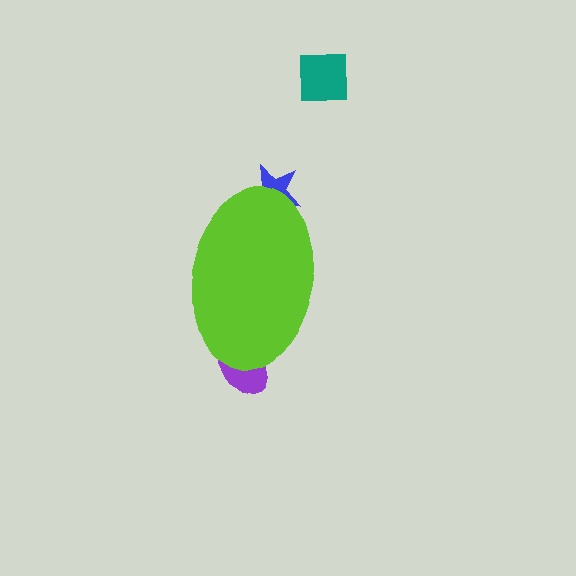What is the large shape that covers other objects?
A lime ellipse.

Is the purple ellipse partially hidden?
Yes, the purple ellipse is partially hidden behind the lime ellipse.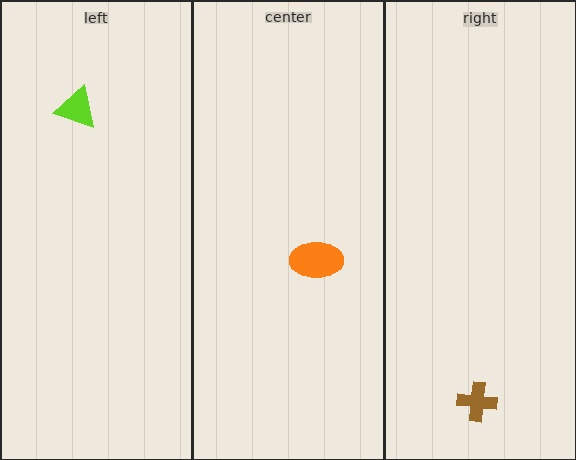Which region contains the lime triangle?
The left region.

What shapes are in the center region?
The orange ellipse.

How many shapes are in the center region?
1.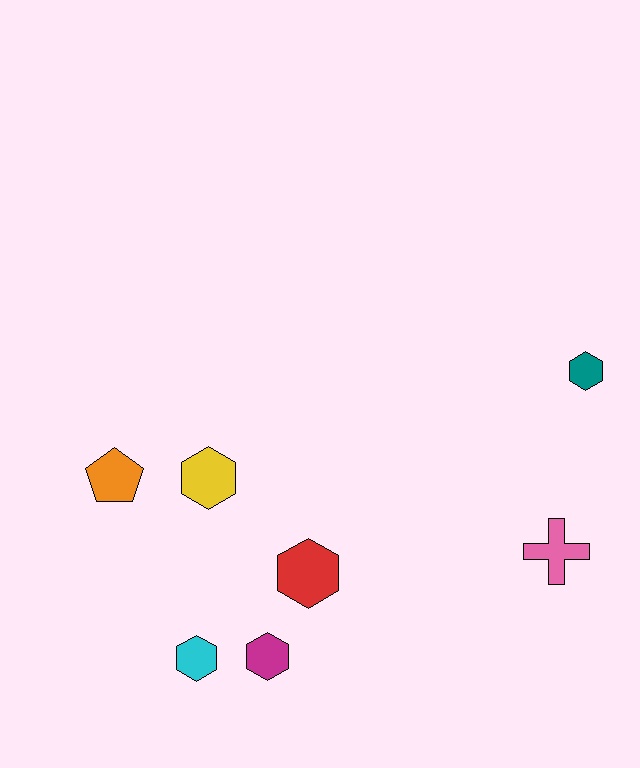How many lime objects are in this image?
There are no lime objects.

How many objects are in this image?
There are 7 objects.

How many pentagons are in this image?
There is 1 pentagon.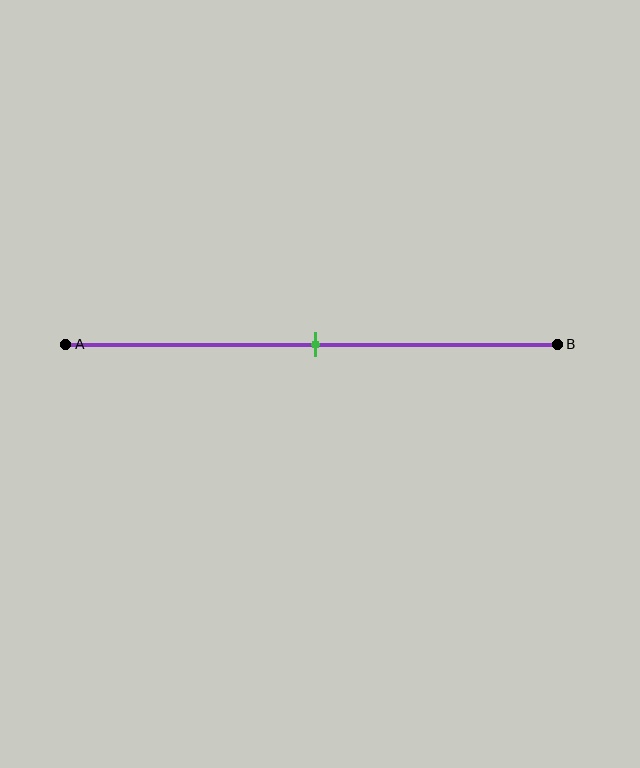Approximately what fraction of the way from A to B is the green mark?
The green mark is approximately 50% of the way from A to B.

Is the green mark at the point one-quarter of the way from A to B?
No, the mark is at about 50% from A, not at the 25% one-quarter point.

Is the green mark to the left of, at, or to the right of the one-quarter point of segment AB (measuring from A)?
The green mark is to the right of the one-quarter point of segment AB.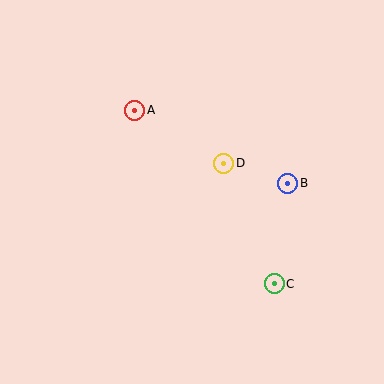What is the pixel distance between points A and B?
The distance between A and B is 170 pixels.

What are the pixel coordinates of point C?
Point C is at (274, 284).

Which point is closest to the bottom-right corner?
Point C is closest to the bottom-right corner.